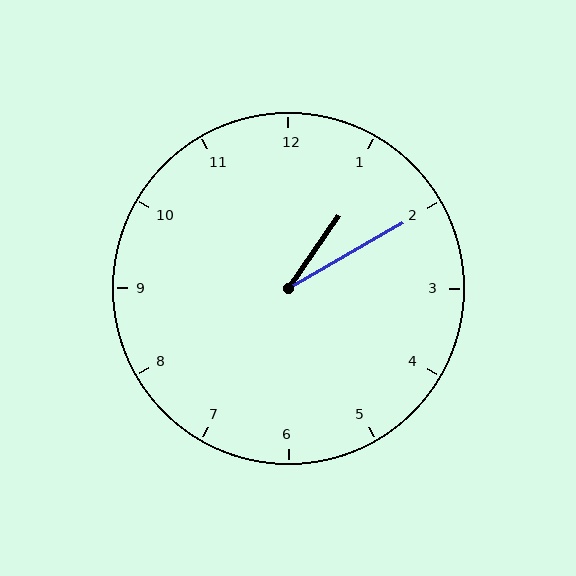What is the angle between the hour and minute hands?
Approximately 25 degrees.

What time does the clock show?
1:10.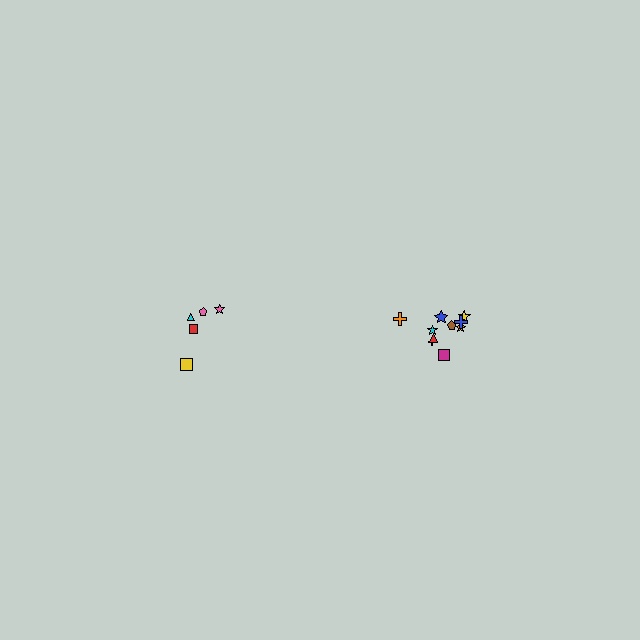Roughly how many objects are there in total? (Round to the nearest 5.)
Roughly 15 objects in total.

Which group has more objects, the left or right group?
The right group.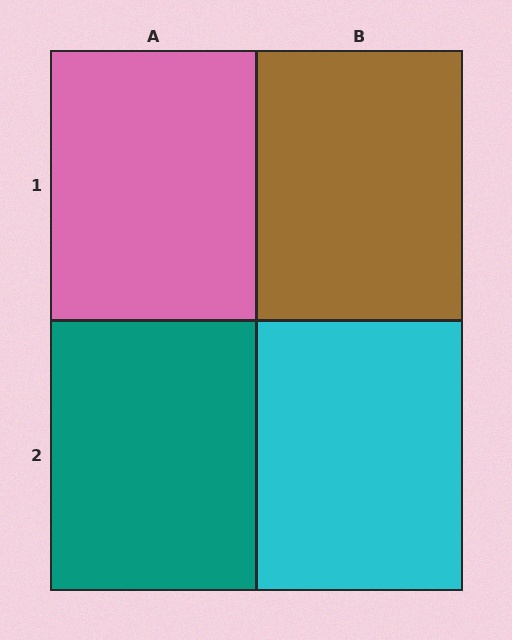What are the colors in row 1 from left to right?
Pink, brown.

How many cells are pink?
1 cell is pink.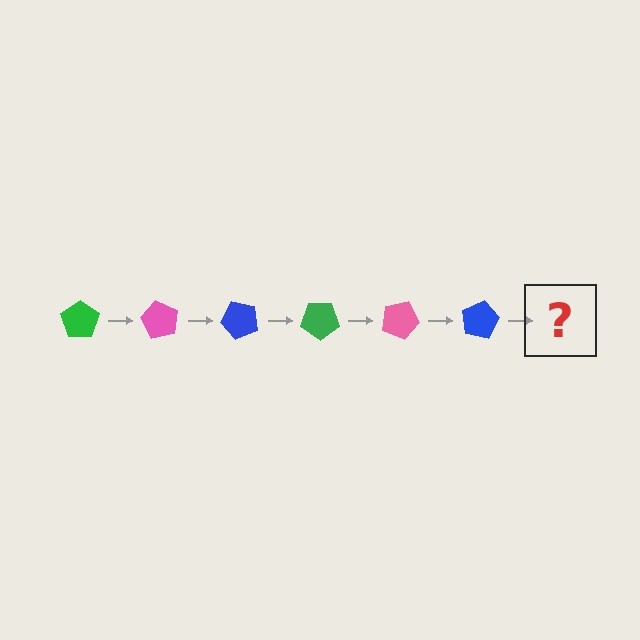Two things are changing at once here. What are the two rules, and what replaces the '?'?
The two rules are that it rotates 60 degrees each step and the color cycles through green, pink, and blue. The '?' should be a green pentagon, rotated 360 degrees from the start.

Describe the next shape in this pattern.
It should be a green pentagon, rotated 360 degrees from the start.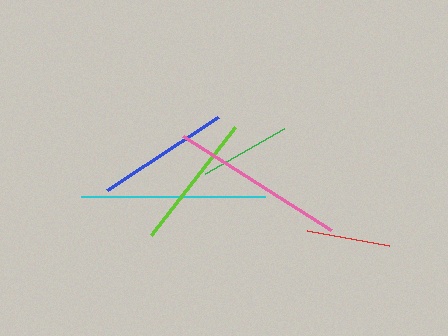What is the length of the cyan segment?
The cyan segment is approximately 184 pixels long.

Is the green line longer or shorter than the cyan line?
The cyan line is longer than the green line.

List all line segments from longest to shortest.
From longest to shortest: cyan, pink, lime, blue, green, red.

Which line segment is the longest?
The cyan line is the longest at approximately 184 pixels.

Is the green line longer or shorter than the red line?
The green line is longer than the red line.